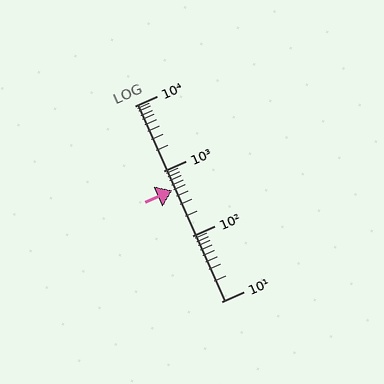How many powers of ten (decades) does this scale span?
The scale spans 3 decades, from 10 to 10000.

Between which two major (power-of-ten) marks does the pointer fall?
The pointer is between 100 and 1000.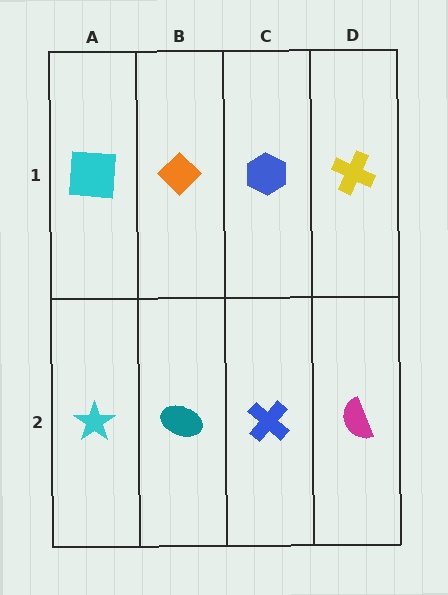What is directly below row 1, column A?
A cyan star.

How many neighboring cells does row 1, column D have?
2.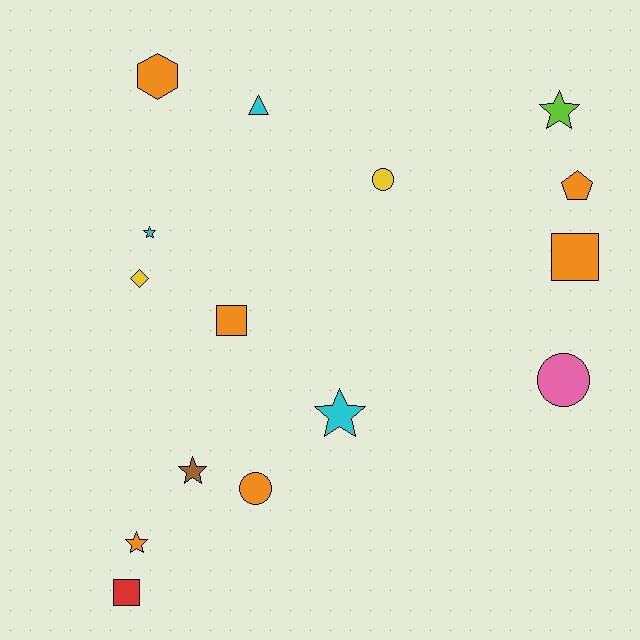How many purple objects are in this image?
There are no purple objects.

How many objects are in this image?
There are 15 objects.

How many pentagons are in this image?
There is 1 pentagon.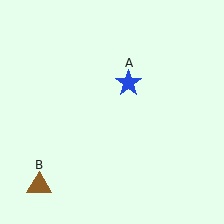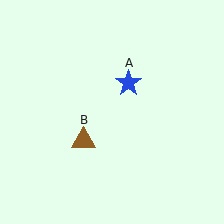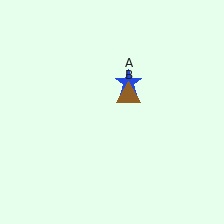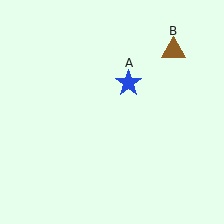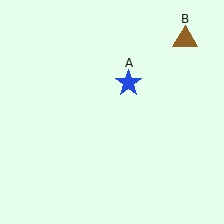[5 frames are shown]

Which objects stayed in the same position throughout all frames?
Blue star (object A) remained stationary.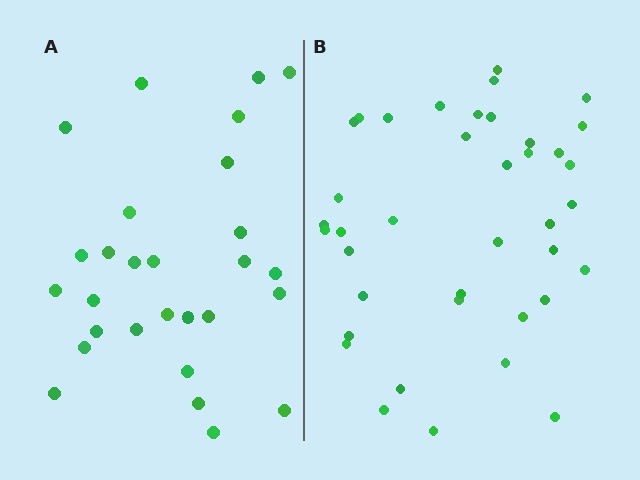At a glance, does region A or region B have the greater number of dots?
Region B (the right region) has more dots.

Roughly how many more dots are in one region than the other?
Region B has roughly 12 or so more dots than region A.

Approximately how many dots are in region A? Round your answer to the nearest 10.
About 30 dots. (The exact count is 28, which rounds to 30.)